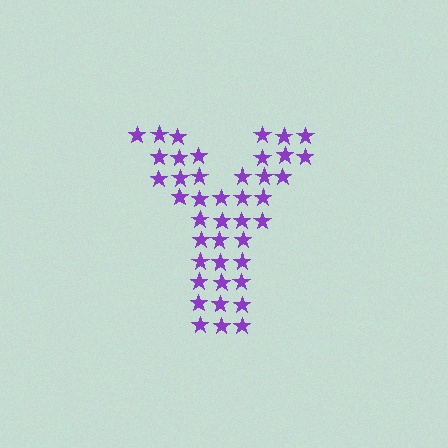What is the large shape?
The large shape is the letter Y.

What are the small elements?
The small elements are stars.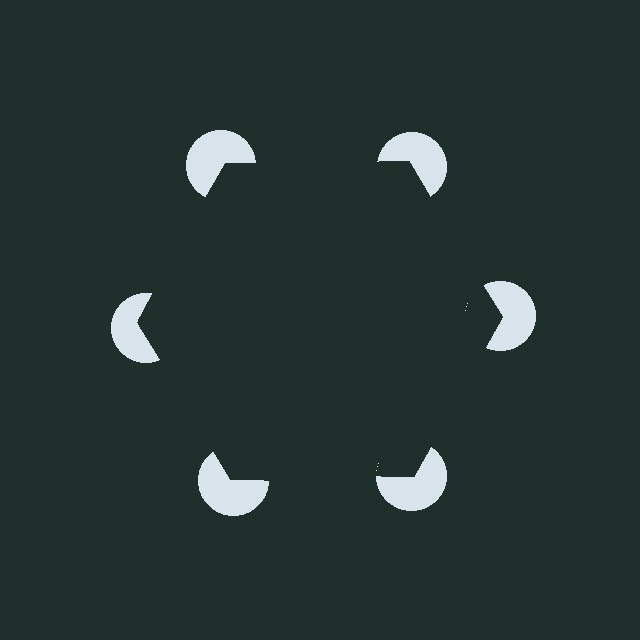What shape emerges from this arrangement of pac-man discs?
An illusory hexagon — its edges are inferred from the aligned wedge cuts in the pac-man discs, not physically drawn.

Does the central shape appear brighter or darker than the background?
It typically appears slightly darker than the background, even though no actual brightness change is drawn.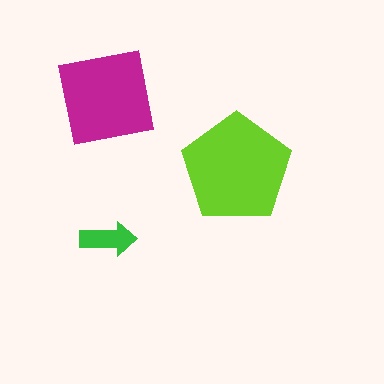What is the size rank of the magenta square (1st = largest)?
2nd.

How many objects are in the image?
There are 3 objects in the image.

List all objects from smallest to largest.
The green arrow, the magenta square, the lime pentagon.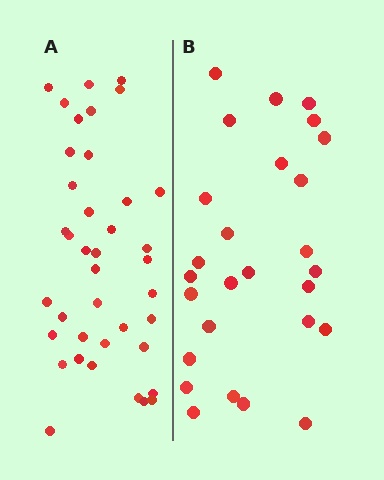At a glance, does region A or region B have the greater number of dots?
Region A (the left region) has more dots.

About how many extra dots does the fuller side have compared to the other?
Region A has roughly 12 or so more dots than region B.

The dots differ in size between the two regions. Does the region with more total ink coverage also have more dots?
No. Region B has more total ink coverage because its dots are larger, but region A actually contains more individual dots. Total area can be misleading — the number of items is what matters here.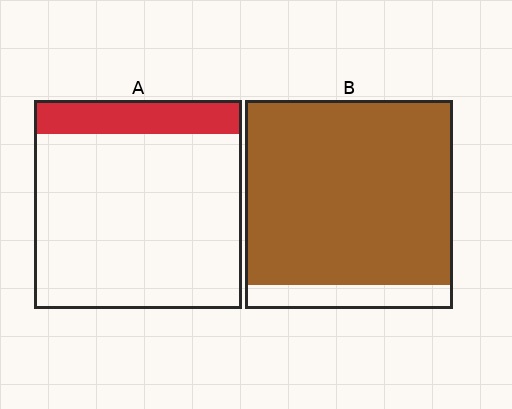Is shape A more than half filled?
No.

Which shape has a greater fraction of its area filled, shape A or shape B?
Shape B.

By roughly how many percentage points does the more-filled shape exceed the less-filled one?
By roughly 70 percentage points (B over A).